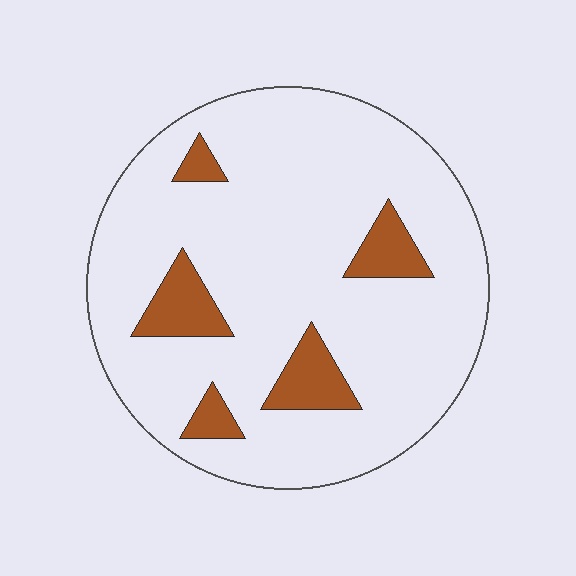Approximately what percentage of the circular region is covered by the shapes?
Approximately 15%.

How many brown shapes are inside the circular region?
5.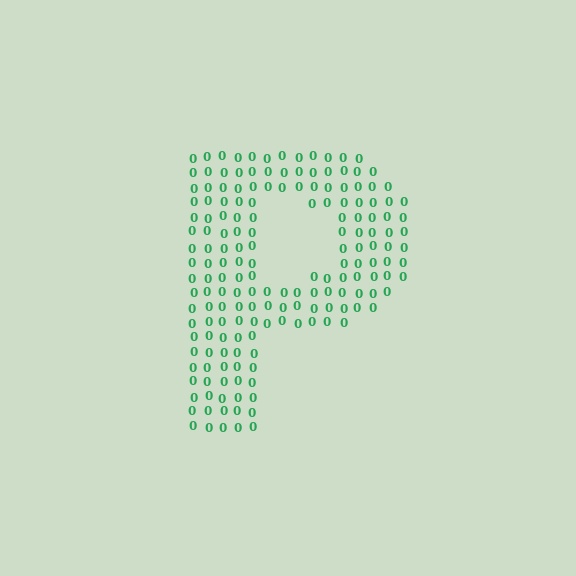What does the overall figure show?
The overall figure shows the letter P.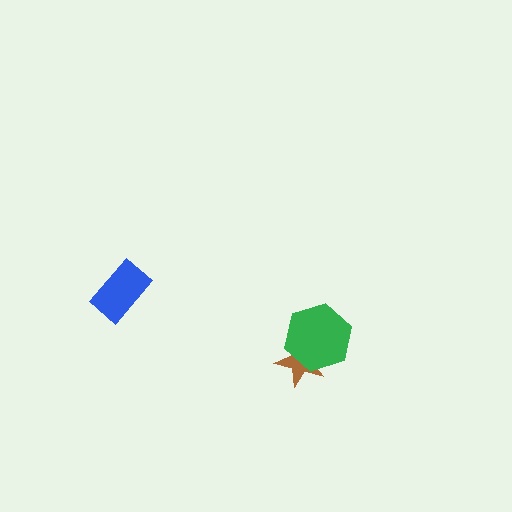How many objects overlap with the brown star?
1 object overlaps with the brown star.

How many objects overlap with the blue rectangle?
0 objects overlap with the blue rectangle.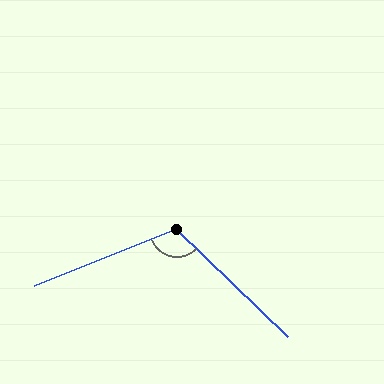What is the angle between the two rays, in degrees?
Approximately 114 degrees.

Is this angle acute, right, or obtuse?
It is obtuse.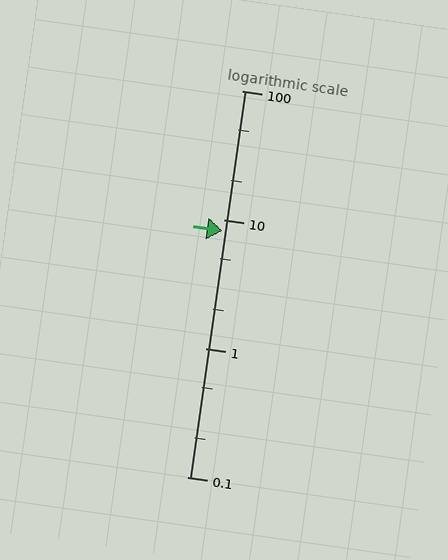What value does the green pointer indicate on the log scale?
The pointer indicates approximately 8.2.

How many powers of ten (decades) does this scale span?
The scale spans 3 decades, from 0.1 to 100.